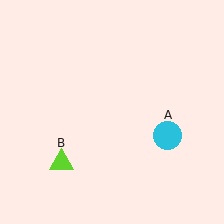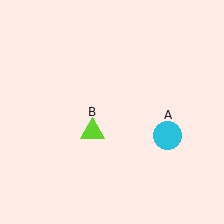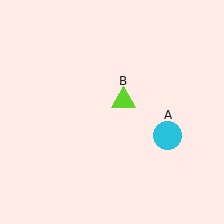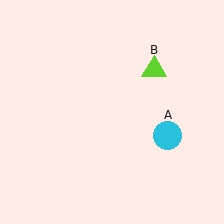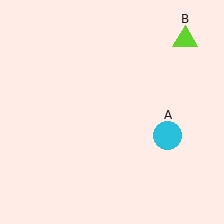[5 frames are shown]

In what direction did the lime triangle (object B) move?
The lime triangle (object B) moved up and to the right.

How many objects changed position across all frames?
1 object changed position: lime triangle (object B).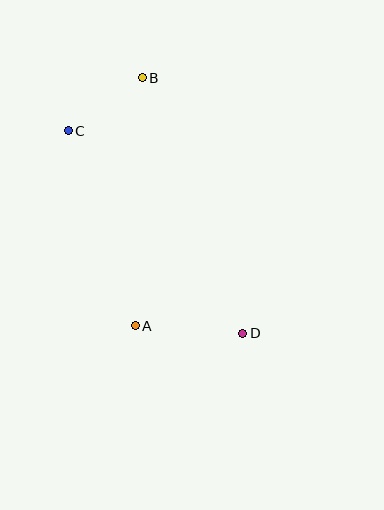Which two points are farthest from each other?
Points B and D are farthest from each other.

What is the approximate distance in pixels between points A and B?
The distance between A and B is approximately 248 pixels.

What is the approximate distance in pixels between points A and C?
The distance between A and C is approximately 206 pixels.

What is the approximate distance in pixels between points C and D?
The distance between C and D is approximately 267 pixels.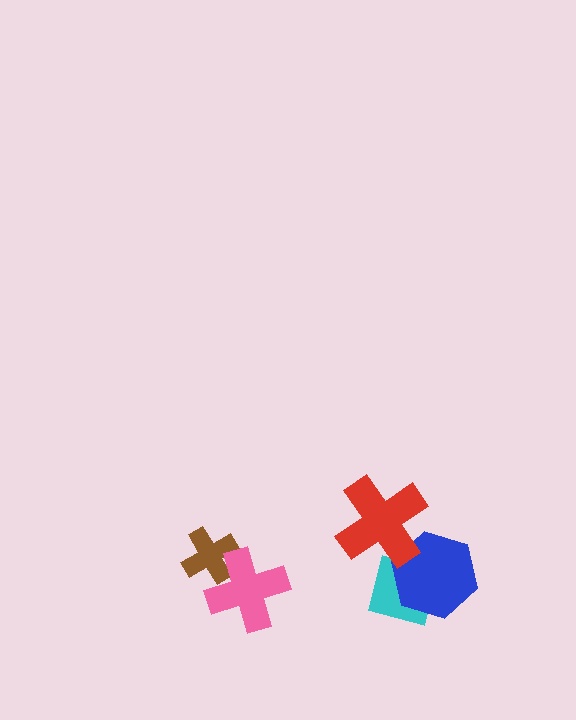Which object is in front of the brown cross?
The pink cross is in front of the brown cross.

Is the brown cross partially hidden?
Yes, it is partially covered by another shape.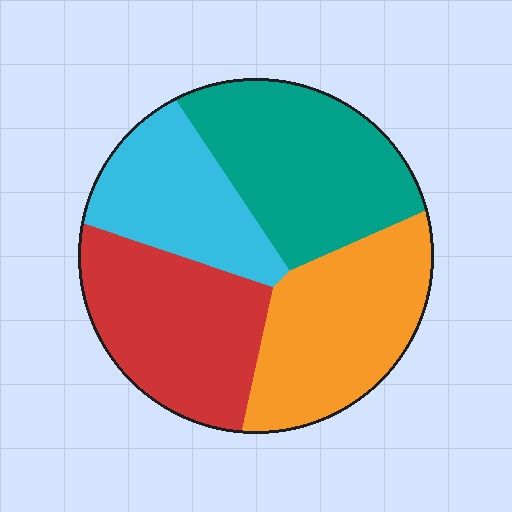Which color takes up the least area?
Cyan, at roughly 20%.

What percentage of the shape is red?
Red takes up between a quarter and a half of the shape.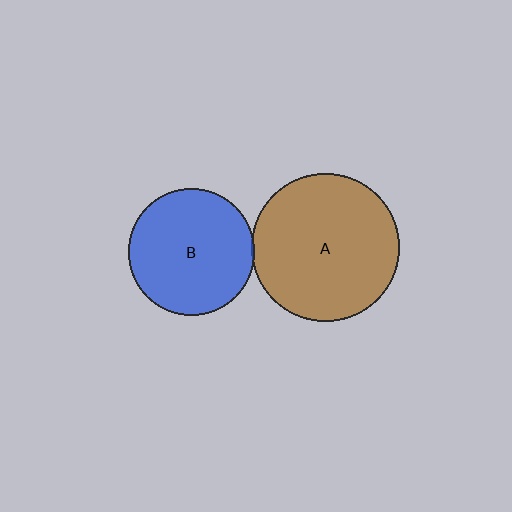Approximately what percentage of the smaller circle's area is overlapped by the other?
Approximately 5%.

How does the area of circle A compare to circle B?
Approximately 1.4 times.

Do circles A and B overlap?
Yes.